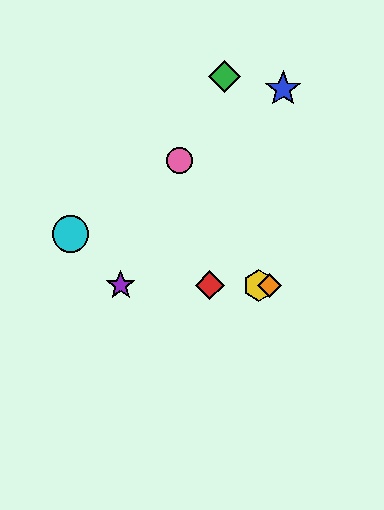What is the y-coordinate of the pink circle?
The pink circle is at y≈161.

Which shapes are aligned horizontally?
The red diamond, the yellow hexagon, the purple star, the orange diamond are aligned horizontally.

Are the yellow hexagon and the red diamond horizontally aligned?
Yes, both are at y≈285.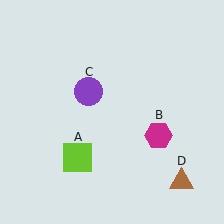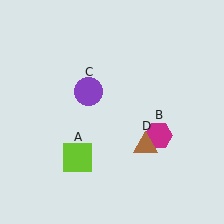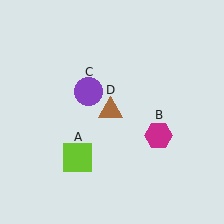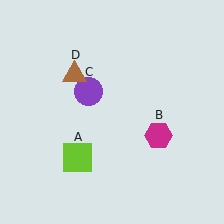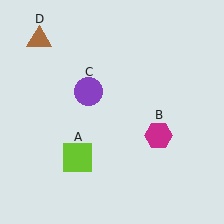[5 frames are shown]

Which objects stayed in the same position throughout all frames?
Lime square (object A) and magenta hexagon (object B) and purple circle (object C) remained stationary.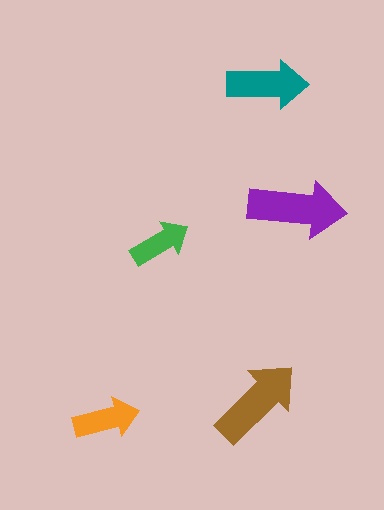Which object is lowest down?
The orange arrow is bottommost.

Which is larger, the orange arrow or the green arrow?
The orange one.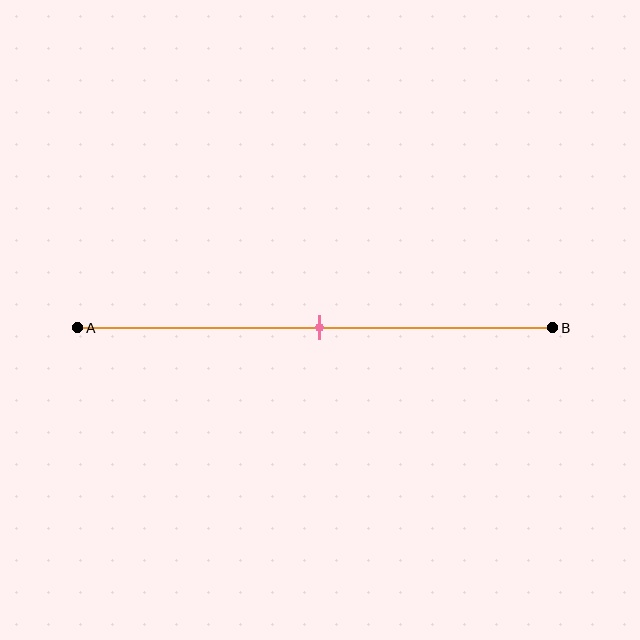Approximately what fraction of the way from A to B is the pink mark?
The pink mark is approximately 50% of the way from A to B.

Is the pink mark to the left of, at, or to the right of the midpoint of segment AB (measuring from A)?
The pink mark is approximately at the midpoint of segment AB.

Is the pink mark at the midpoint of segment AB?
Yes, the mark is approximately at the midpoint.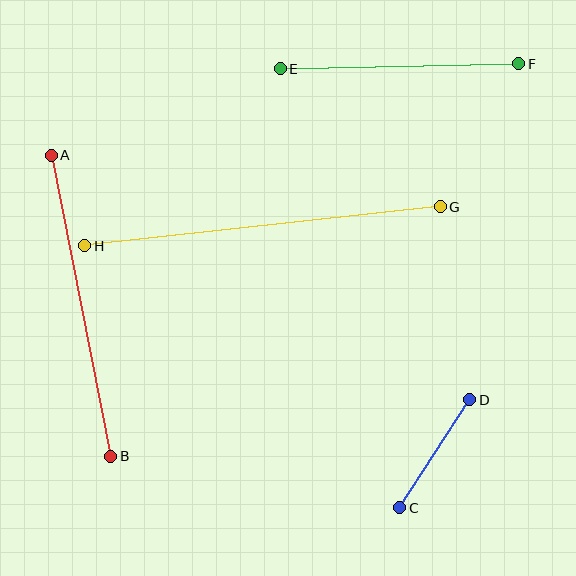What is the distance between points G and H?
The distance is approximately 357 pixels.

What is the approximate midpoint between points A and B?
The midpoint is at approximately (81, 306) pixels.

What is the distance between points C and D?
The distance is approximately 129 pixels.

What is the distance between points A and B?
The distance is approximately 307 pixels.